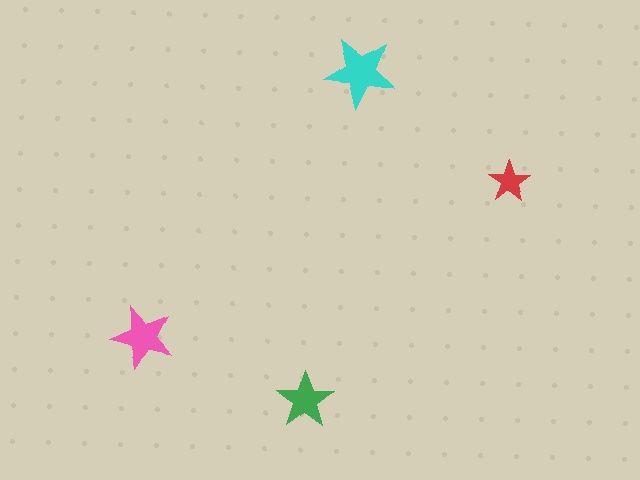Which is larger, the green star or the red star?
The green one.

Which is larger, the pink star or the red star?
The pink one.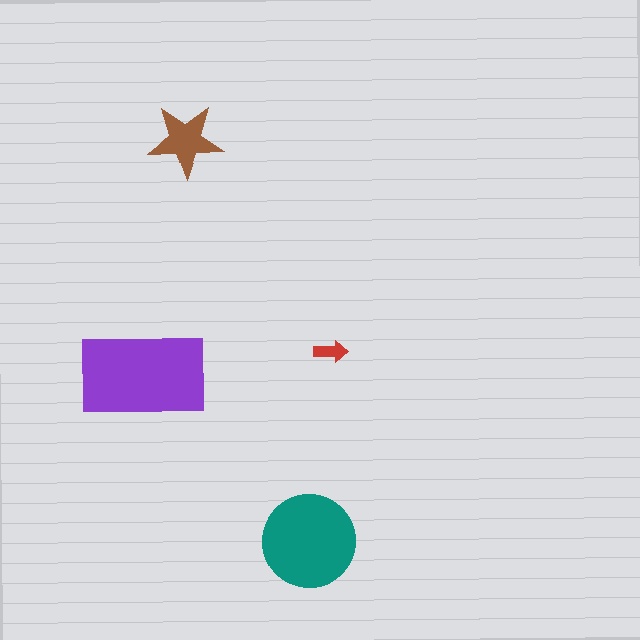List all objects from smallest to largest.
The red arrow, the brown star, the teal circle, the purple rectangle.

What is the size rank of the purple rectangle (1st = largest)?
1st.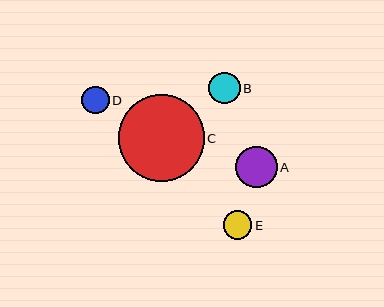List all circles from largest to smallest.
From largest to smallest: C, A, B, E, D.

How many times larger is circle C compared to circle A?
Circle C is approximately 2.1 times the size of circle A.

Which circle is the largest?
Circle C is the largest with a size of approximately 86 pixels.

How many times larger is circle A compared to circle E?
Circle A is approximately 1.5 times the size of circle E.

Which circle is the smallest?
Circle D is the smallest with a size of approximately 27 pixels.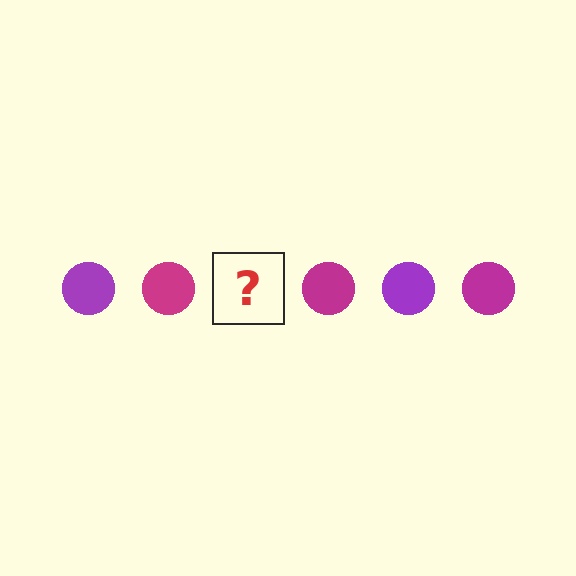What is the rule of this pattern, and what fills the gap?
The rule is that the pattern cycles through purple, magenta circles. The gap should be filled with a purple circle.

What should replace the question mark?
The question mark should be replaced with a purple circle.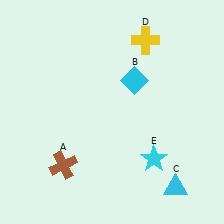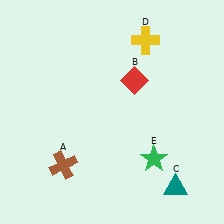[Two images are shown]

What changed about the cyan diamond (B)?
In Image 1, B is cyan. In Image 2, it changed to red.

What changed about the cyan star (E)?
In Image 1, E is cyan. In Image 2, it changed to green.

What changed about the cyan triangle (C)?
In Image 1, C is cyan. In Image 2, it changed to teal.